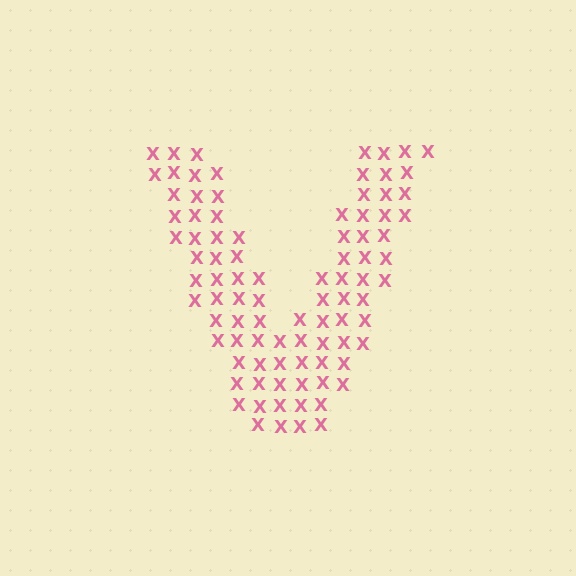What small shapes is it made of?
It is made of small letter X's.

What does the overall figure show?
The overall figure shows the letter V.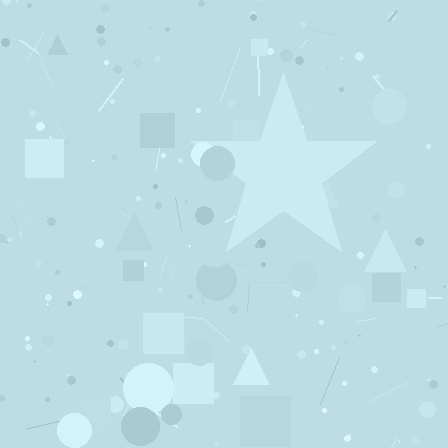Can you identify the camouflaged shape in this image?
The camouflaged shape is a star.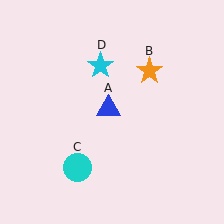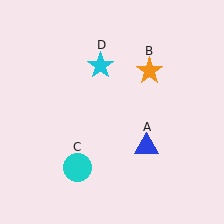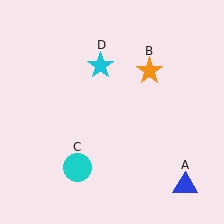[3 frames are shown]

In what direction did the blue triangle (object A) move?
The blue triangle (object A) moved down and to the right.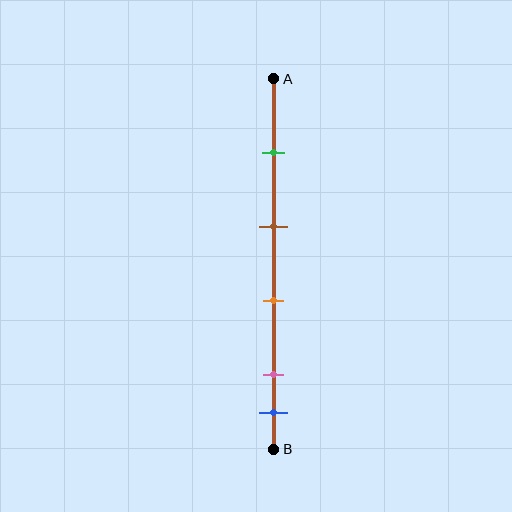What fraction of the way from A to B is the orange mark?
The orange mark is approximately 60% (0.6) of the way from A to B.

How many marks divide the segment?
There are 5 marks dividing the segment.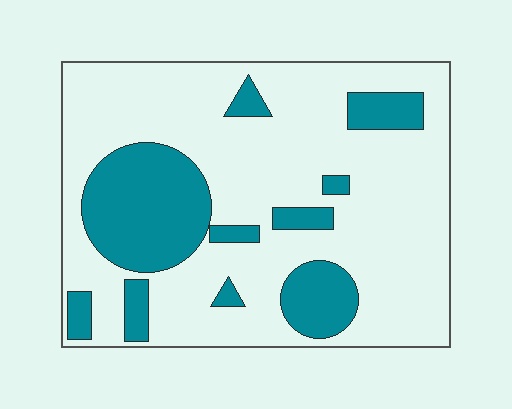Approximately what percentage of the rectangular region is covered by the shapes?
Approximately 25%.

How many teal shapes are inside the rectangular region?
10.